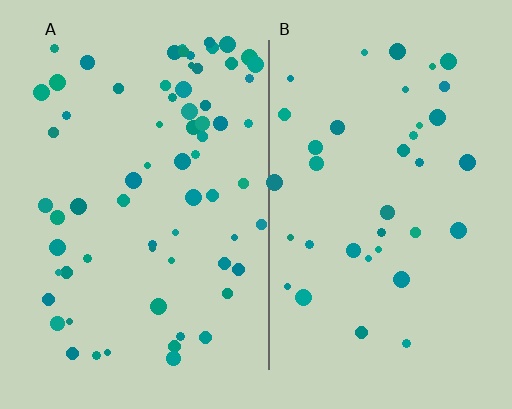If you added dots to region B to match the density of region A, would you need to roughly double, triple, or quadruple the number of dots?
Approximately double.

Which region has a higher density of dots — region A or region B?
A (the left).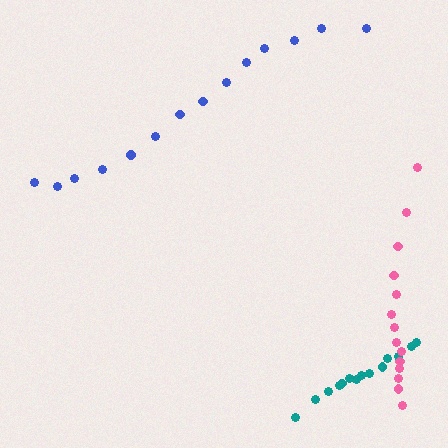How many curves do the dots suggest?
There are 3 distinct paths.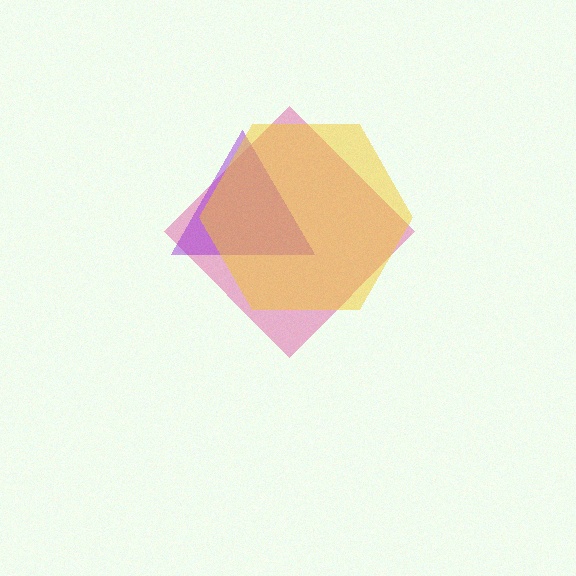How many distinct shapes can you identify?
There are 3 distinct shapes: a magenta diamond, a purple triangle, a yellow hexagon.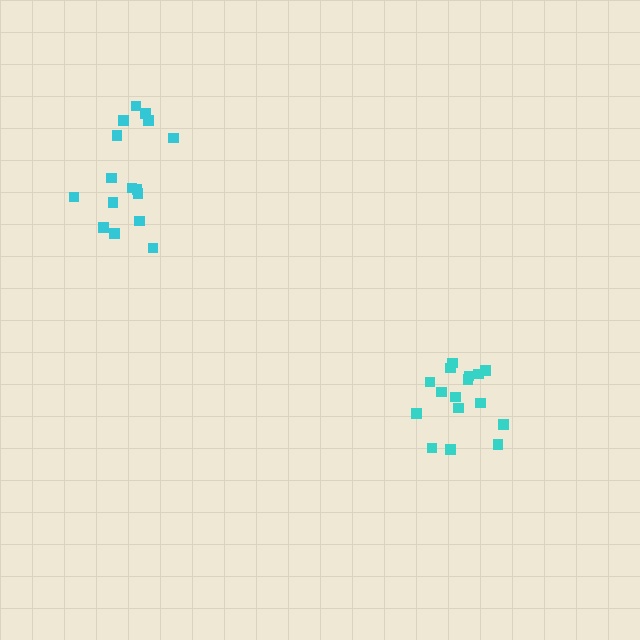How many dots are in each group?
Group 1: 16 dots, Group 2: 16 dots (32 total).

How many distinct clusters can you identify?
There are 2 distinct clusters.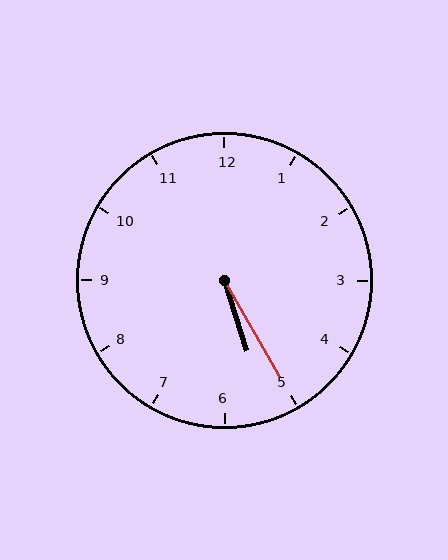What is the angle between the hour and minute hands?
Approximately 12 degrees.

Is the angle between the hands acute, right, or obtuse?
It is acute.